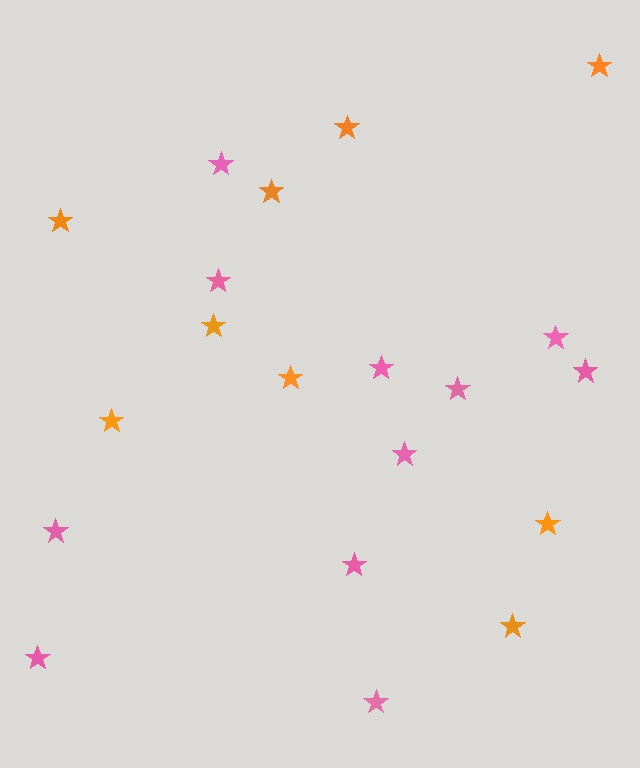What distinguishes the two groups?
There are 2 groups: one group of orange stars (9) and one group of pink stars (11).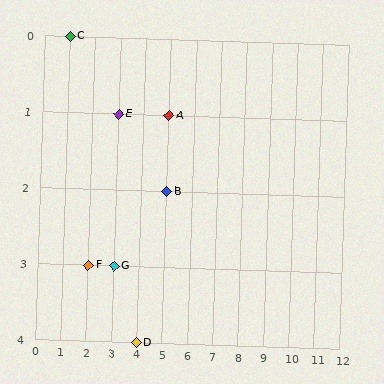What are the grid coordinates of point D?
Point D is at grid coordinates (4, 4).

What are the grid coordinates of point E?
Point E is at grid coordinates (3, 1).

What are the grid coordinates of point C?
Point C is at grid coordinates (1, 0).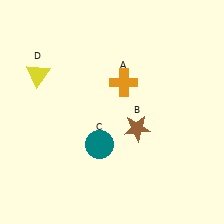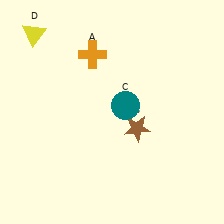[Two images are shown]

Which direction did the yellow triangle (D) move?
The yellow triangle (D) moved up.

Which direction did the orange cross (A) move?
The orange cross (A) moved left.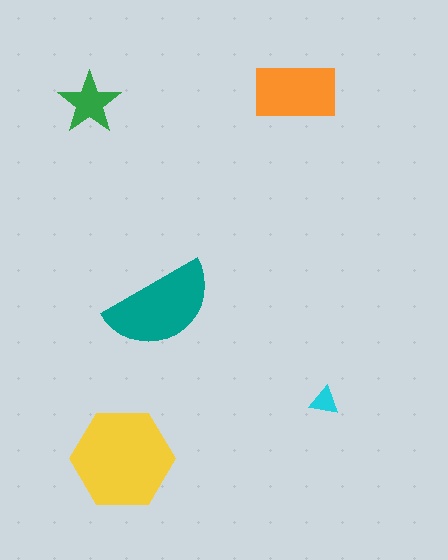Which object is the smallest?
The cyan triangle.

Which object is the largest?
The yellow hexagon.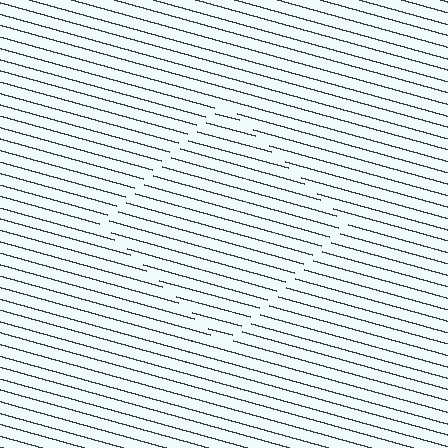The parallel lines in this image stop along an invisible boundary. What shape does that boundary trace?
An illusory square. The interior of the shape contains the same grating, shifted by half a period — the contour is defined by the phase discontinuity where line-ends from the inner and outer gratings abut.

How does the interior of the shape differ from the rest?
The interior of the shape contains the same grating, shifted by half a period — the contour is defined by the phase discontinuity where line-ends from the inner and outer gratings abut.